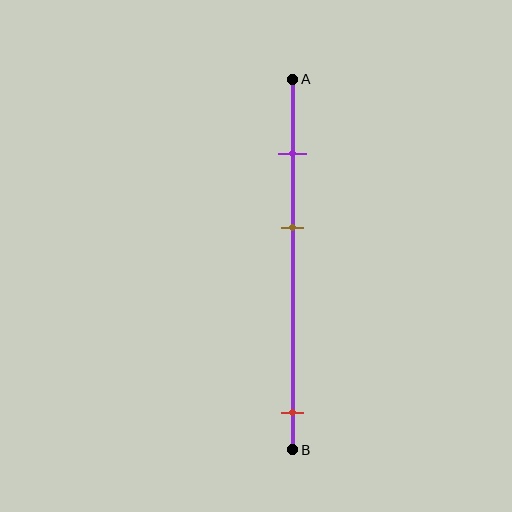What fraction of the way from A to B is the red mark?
The red mark is approximately 90% (0.9) of the way from A to B.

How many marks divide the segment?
There are 3 marks dividing the segment.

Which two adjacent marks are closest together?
The purple and brown marks are the closest adjacent pair.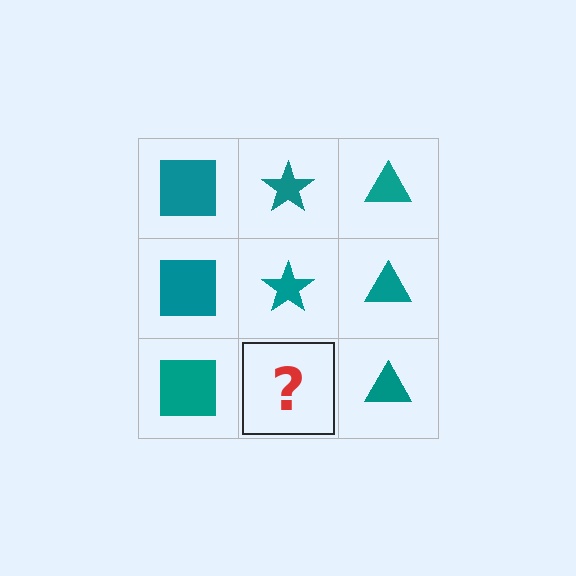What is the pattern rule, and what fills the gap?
The rule is that each column has a consistent shape. The gap should be filled with a teal star.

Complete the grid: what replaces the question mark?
The question mark should be replaced with a teal star.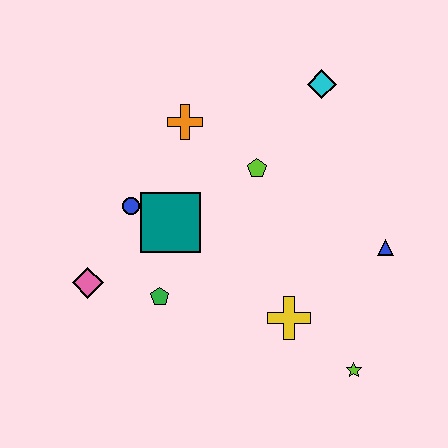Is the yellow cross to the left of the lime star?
Yes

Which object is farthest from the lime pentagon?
The lime star is farthest from the lime pentagon.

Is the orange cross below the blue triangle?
No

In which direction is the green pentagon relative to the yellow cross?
The green pentagon is to the left of the yellow cross.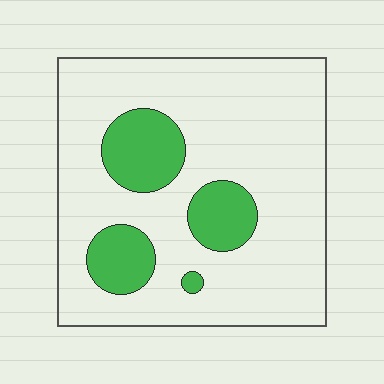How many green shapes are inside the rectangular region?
4.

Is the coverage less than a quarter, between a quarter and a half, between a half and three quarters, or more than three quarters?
Less than a quarter.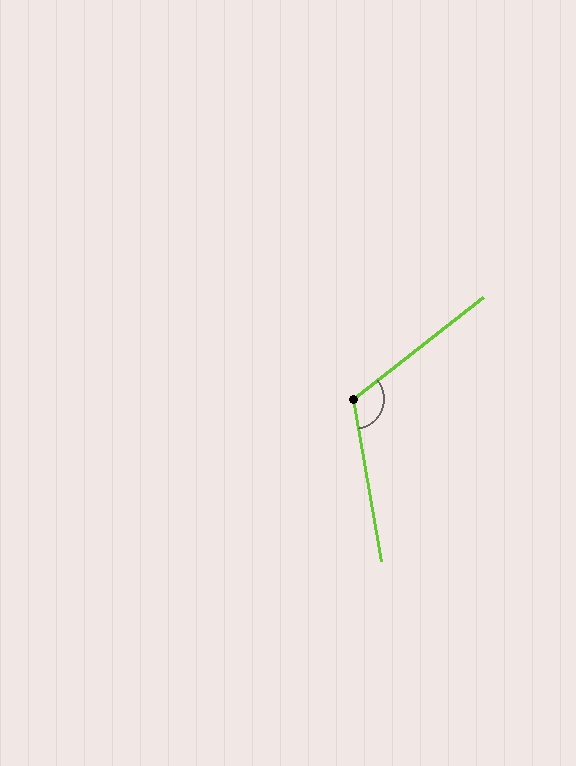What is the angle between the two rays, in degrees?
Approximately 118 degrees.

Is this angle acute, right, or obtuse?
It is obtuse.